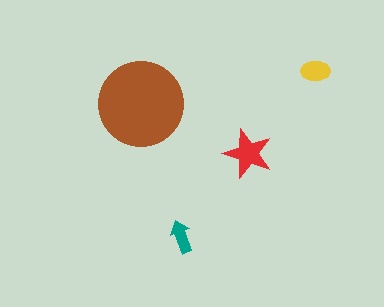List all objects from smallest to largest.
The teal arrow, the yellow ellipse, the red star, the brown circle.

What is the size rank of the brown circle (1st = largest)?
1st.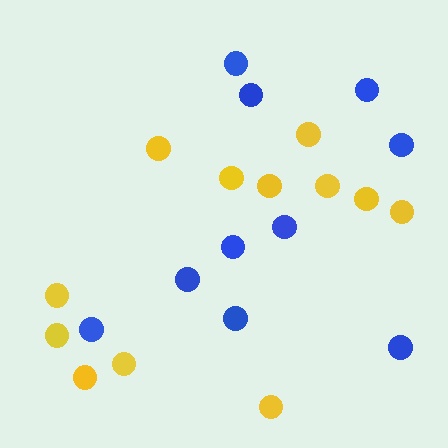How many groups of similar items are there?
There are 2 groups: one group of yellow circles (12) and one group of blue circles (10).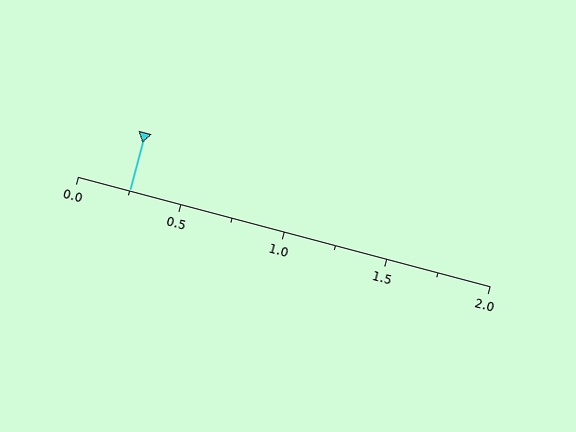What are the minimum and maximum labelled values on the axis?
The axis runs from 0.0 to 2.0.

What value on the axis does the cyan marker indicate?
The marker indicates approximately 0.25.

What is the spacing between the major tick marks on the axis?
The major ticks are spaced 0.5 apart.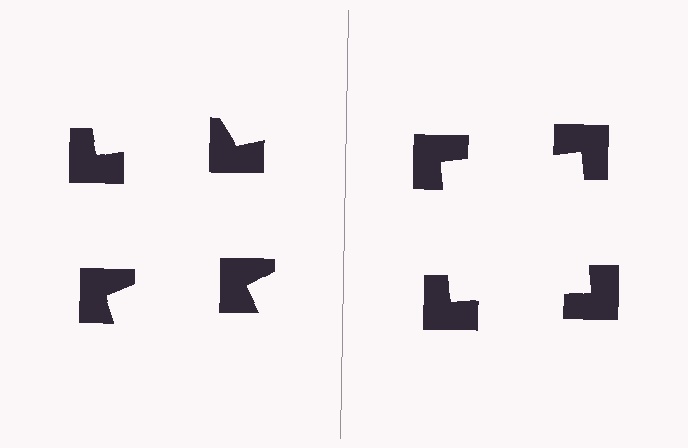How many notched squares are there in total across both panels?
8 — 4 on each side.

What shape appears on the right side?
An illusory square.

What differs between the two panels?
The notched squares are positioned identically on both sides; only the wedge orientations differ. On the right they align to a square; on the left they are misaligned.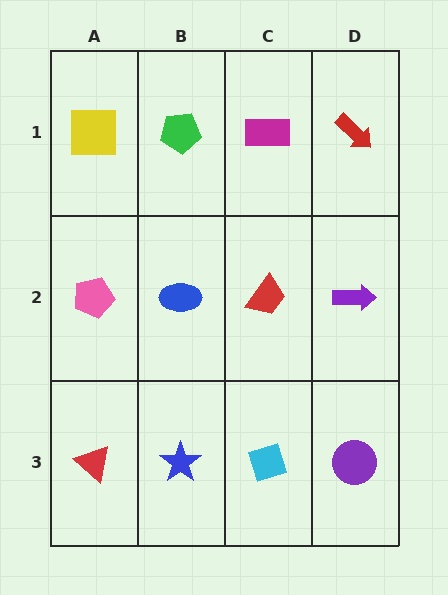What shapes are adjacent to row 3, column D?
A purple arrow (row 2, column D), a cyan diamond (row 3, column C).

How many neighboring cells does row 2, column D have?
3.